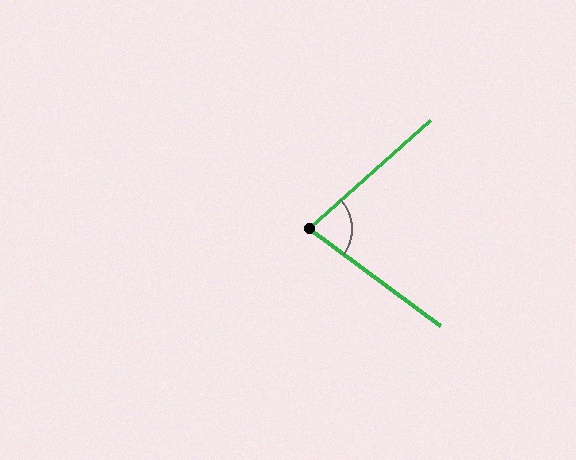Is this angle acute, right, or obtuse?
It is acute.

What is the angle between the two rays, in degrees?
Approximately 78 degrees.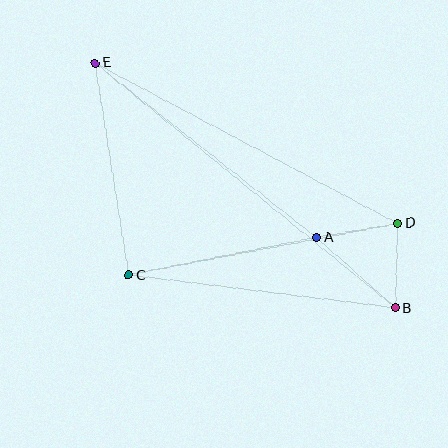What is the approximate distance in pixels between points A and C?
The distance between A and C is approximately 191 pixels.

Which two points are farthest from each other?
Points B and E are farthest from each other.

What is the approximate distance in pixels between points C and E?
The distance between C and E is approximately 215 pixels.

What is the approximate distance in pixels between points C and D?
The distance between C and D is approximately 274 pixels.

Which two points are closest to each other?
Points A and D are closest to each other.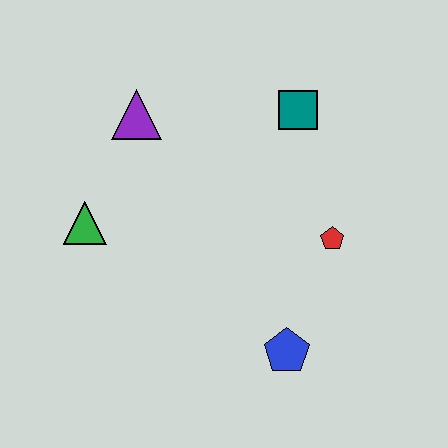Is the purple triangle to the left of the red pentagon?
Yes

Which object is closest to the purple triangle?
The green triangle is closest to the purple triangle.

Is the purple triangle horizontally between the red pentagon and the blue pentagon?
No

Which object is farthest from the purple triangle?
The blue pentagon is farthest from the purple triangle.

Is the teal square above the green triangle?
Yes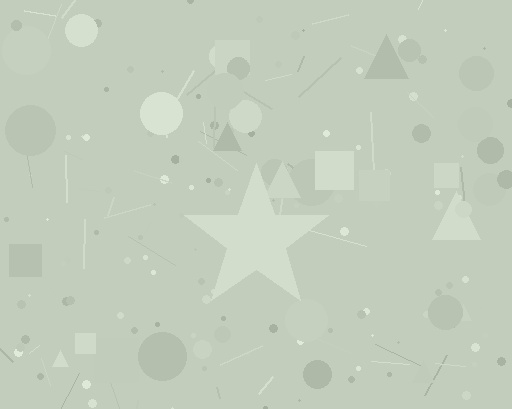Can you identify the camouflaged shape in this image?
The camouflaged shape is a star.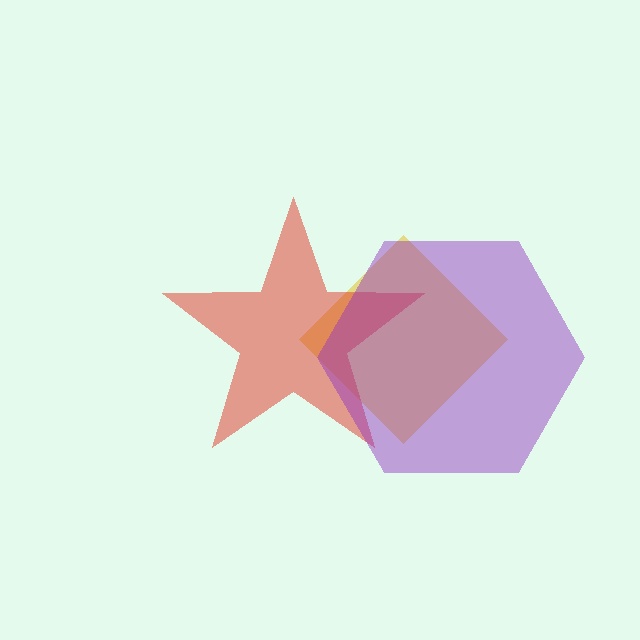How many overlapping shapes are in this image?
There are 3 overlapping shapes in the image.